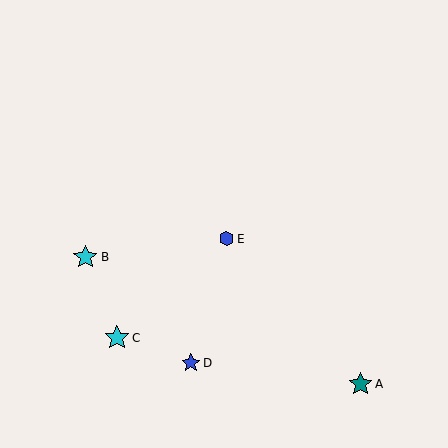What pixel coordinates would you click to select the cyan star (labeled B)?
Click at (85, 257) to select the cyan star B.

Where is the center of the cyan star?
The center of the cyan star is at (117, 338).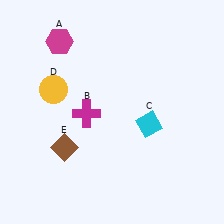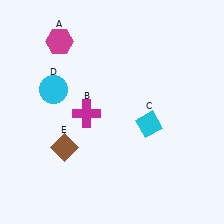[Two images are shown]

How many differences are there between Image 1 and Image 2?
There is 1 difference between the two images.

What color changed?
The circle (D) changed from yellow in Image 1 to cyan in Image 2.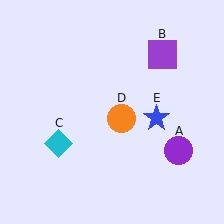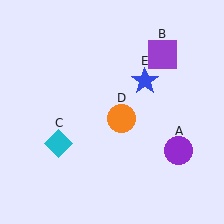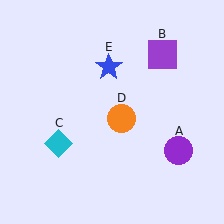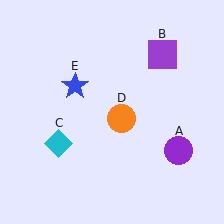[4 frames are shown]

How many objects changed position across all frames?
1 object changed position: blue star (object E).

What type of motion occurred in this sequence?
The blue star (object E) rotated counterclockwise around the center of the scene.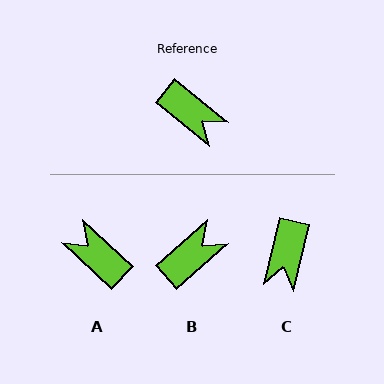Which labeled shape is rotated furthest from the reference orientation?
A, about 176 degrees away.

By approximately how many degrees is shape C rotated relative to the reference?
Approximately 65 degrees clockwise.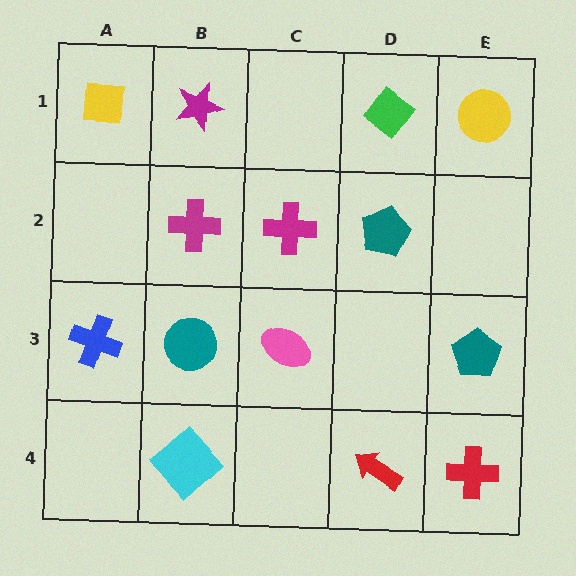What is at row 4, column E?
A red cross.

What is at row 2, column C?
A magenta cross.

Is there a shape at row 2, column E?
No, that cell is empty.